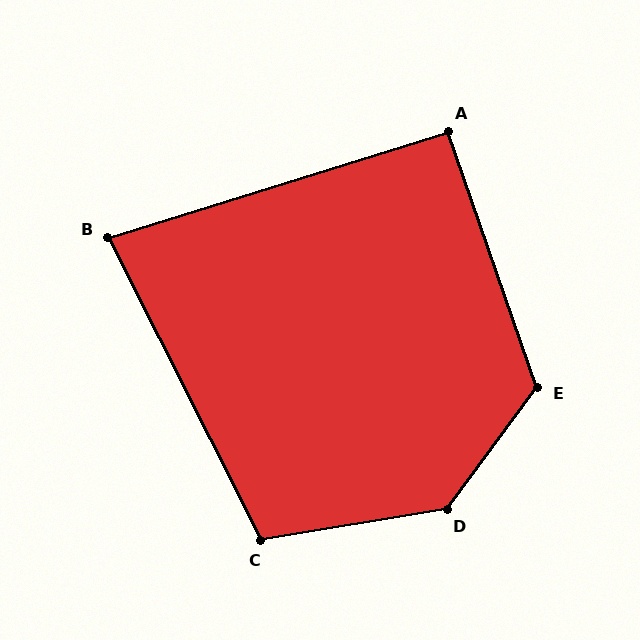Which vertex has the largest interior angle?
D, at approximately 136 degrees.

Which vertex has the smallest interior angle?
B, at approximately 80 degrees.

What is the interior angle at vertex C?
Approximately 107 degrees (obtuse).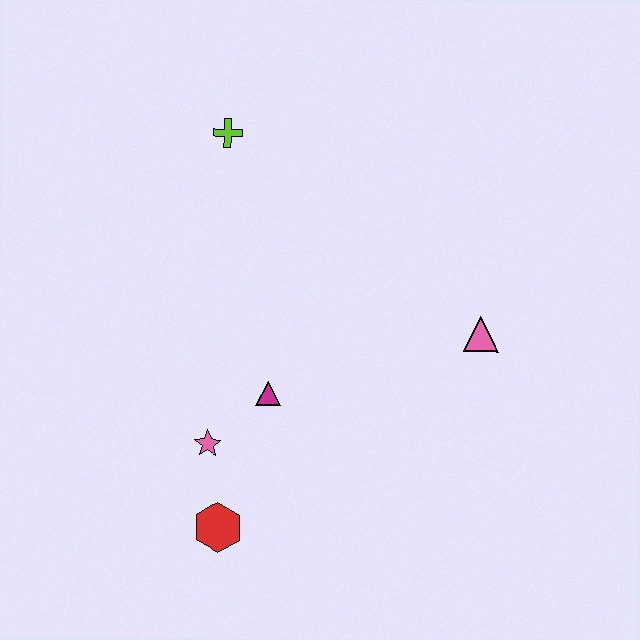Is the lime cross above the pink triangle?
Yes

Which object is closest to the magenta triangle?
The pink star is closest to the magenta triangle.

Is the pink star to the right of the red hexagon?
No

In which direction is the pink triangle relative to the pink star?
The pink triangle is to the right of the pink star.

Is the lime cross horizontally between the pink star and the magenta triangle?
Yes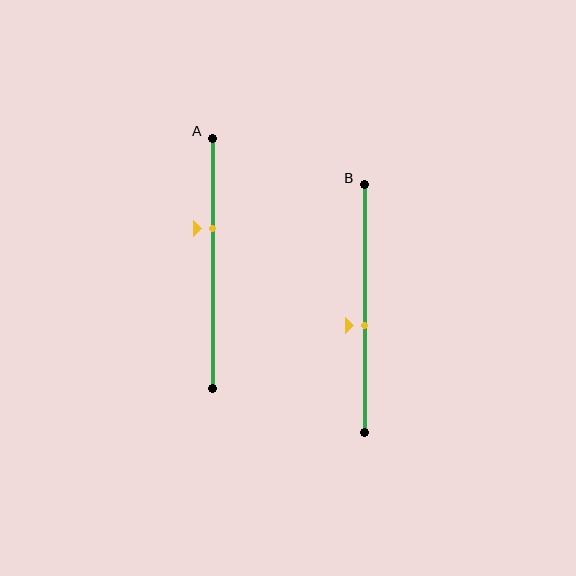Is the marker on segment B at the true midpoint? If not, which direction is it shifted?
No, the marker on segment B is shifted downward by about 7% of the segment length.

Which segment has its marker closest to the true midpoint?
Segment B has its marker closest to the true midpoint.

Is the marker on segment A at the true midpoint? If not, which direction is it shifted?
No, the marker on segment A is shifted upward by about 14% of the segment length.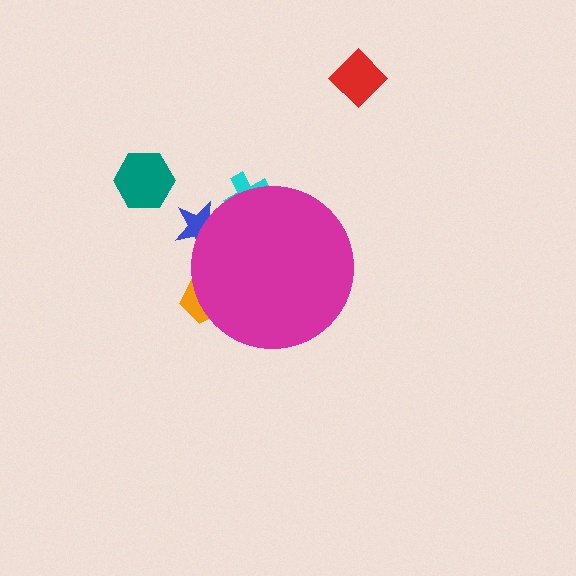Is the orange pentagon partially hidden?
Yes, the orange pentagon is partially hidden behind the magenta circle.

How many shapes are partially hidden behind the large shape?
3 shapes are partially hidden.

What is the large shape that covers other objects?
A magenta circle.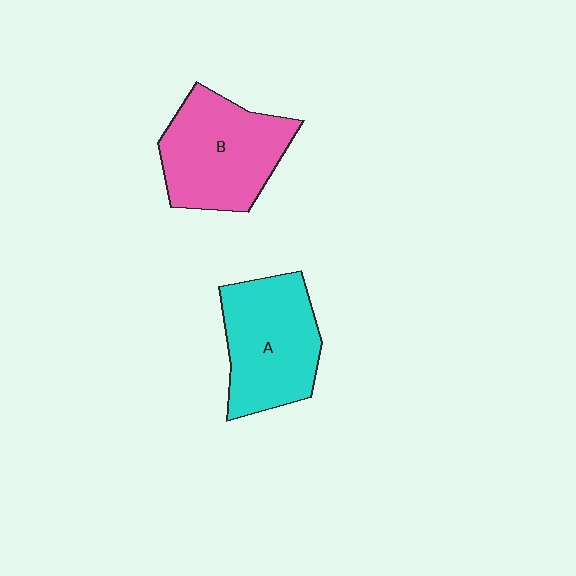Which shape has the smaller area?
Shape A (cyan).